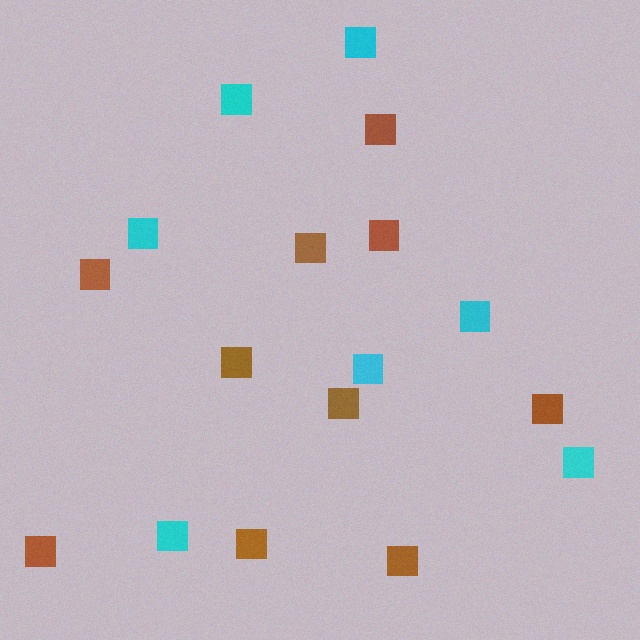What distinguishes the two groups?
There are 2 groups: one group of cyan squares (7) and one group of brown squares (10).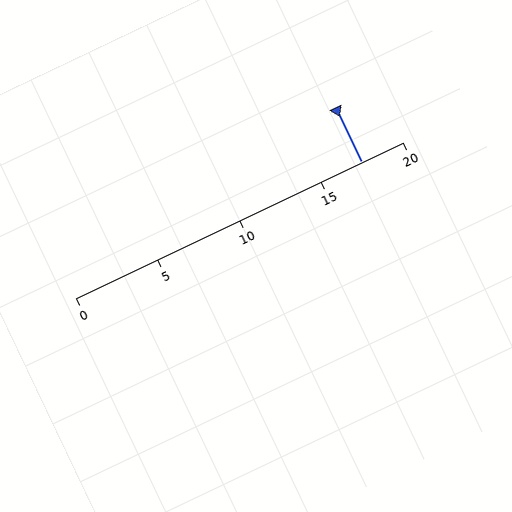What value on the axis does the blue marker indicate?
The marker indicates approximately 17.5.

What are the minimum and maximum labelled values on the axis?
The axis runs from 0 to 20.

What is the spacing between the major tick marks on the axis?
The major ticks are spaced 5 apart.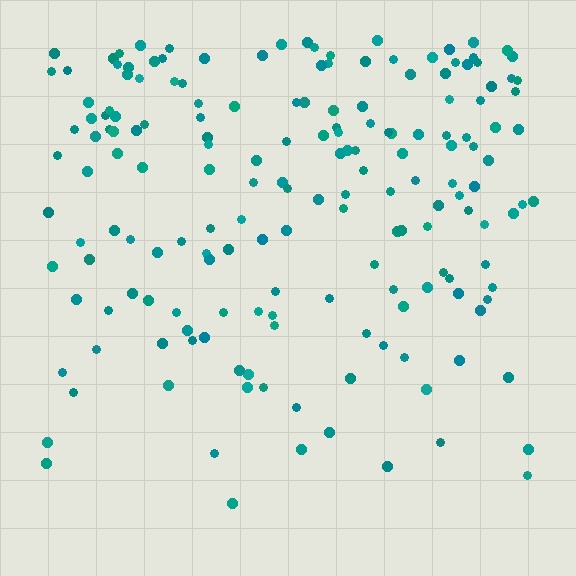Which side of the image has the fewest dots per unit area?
The bottom.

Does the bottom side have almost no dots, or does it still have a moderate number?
Still a moderate number, just noticeably fewer than the top.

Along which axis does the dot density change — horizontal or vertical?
Vertical.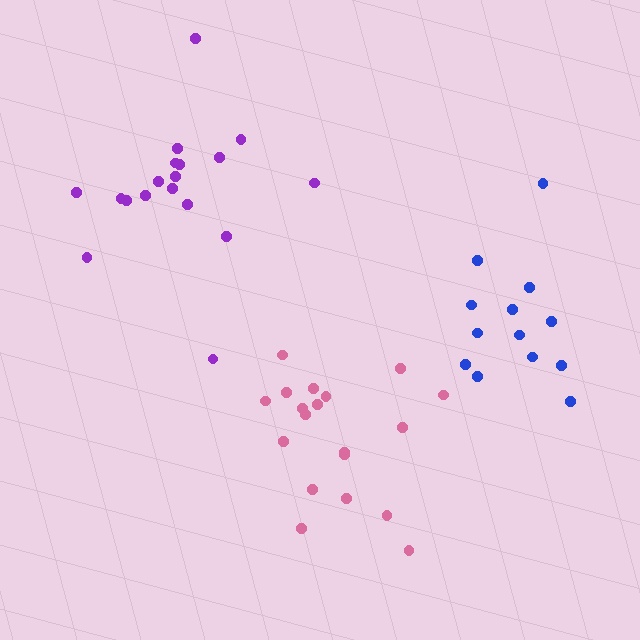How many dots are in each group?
Group 1: 13 dots, Group 2: 18 dots, Group 3: 19 dots (50 total).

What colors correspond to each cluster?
The clusters are colored: blue, purple, pink.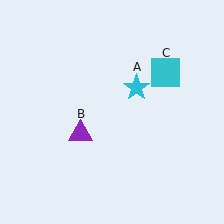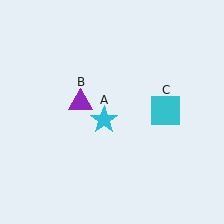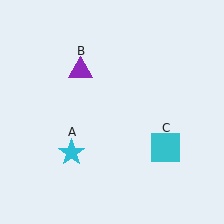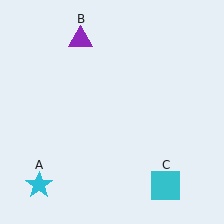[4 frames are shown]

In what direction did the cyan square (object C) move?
The cyan square (object C) moved down.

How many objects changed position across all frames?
3 objects changed position: cyan star (object A), purple triangle (object B), cyan square (object C).